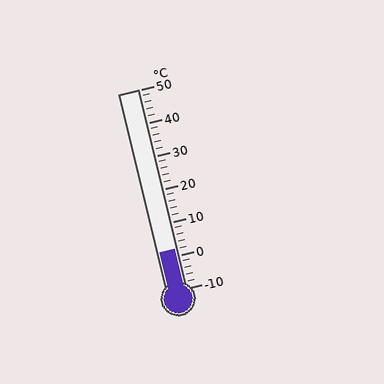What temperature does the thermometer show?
The thermometer shows approximately 2°C.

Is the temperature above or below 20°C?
The temperature is below 20°C.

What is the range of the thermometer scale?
The thermometer scale ranges from -10°C to 50°C.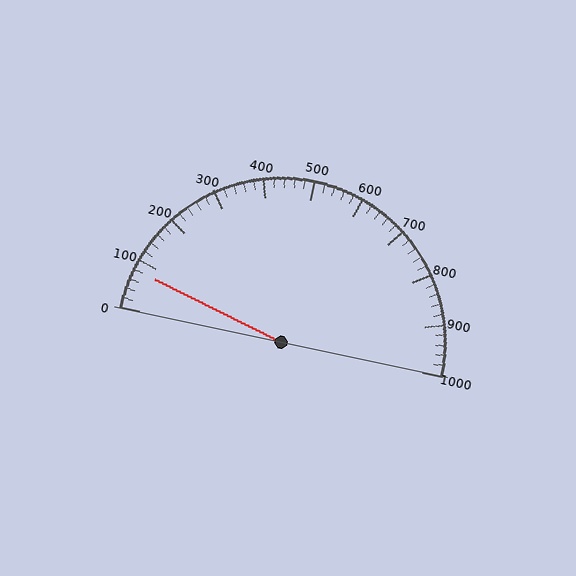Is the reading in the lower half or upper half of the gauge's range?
The reading is in the lower half of the range (0 to 1000).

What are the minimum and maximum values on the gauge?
The gauge ranges from 0 to 1000.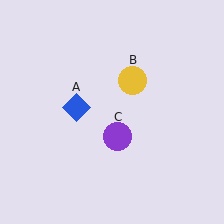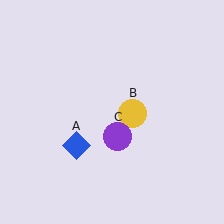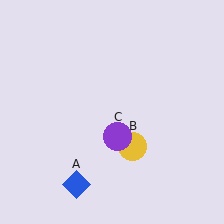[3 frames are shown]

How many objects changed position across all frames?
2 objects changed position: blue diamond (object A), yellow circle (object B).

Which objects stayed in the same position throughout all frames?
Purple circle (object C) remained stationary.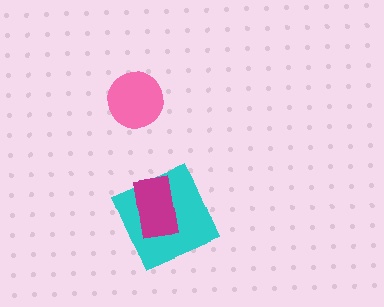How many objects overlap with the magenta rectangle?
1 object overlaps with the magenta rectangle.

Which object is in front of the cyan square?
The magenta rectangle is in front of the cyan square.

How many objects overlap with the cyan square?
1 object overlaps with the cyan square.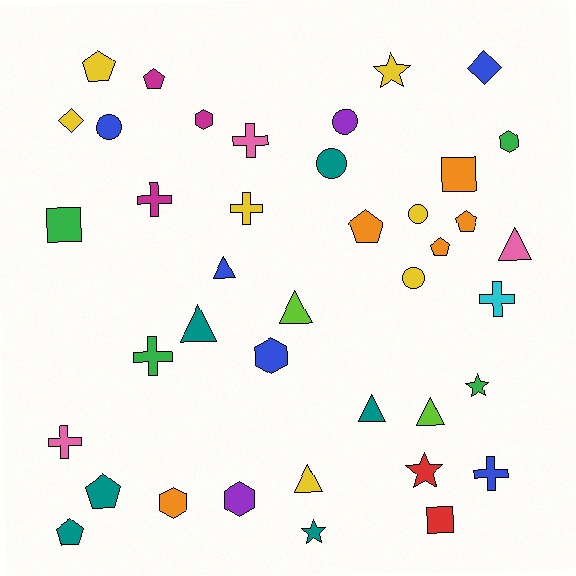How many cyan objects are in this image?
There is 1 cyan object.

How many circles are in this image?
There are 5 circles.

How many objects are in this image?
There are 40 objects.